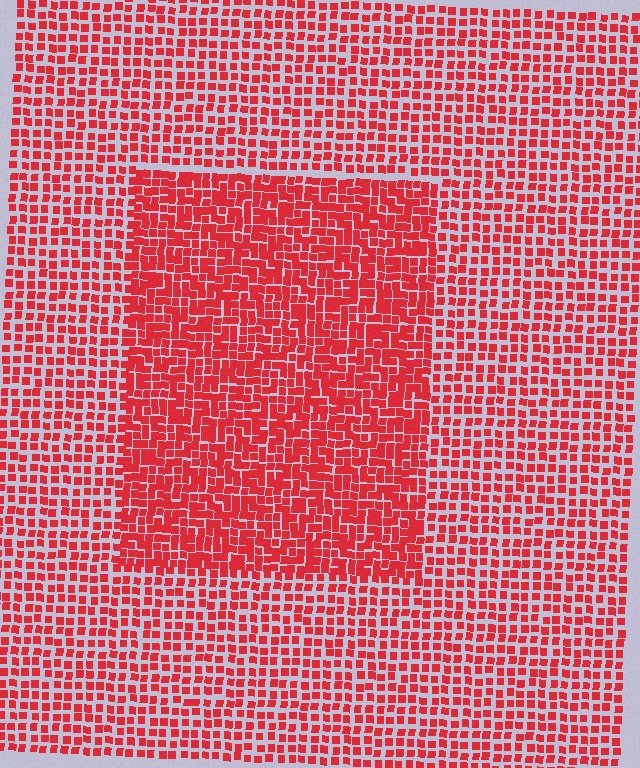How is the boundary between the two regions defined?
The boundary is defined by a change in element density (approximately 1.6x ratio). All elements are the same color, size, and shape.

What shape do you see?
I see a rectangle.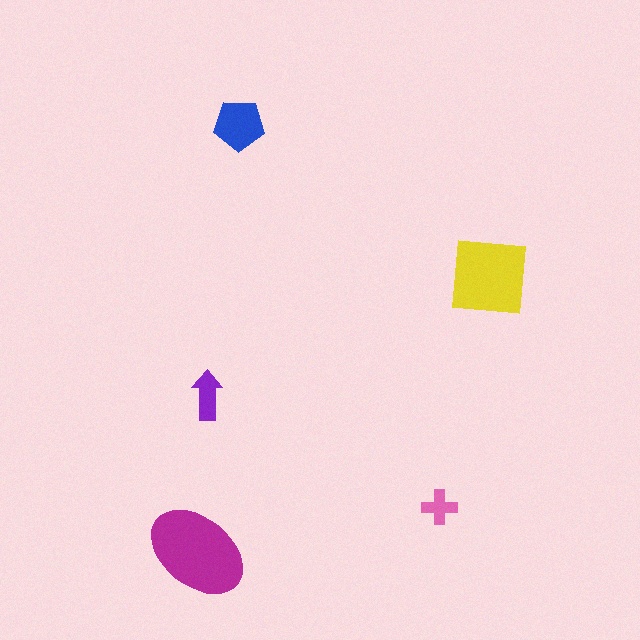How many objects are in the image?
There are 5 objects in the image.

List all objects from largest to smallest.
The magenta ellipse, the yellow square, the blue pentagon, the purple arrow, the pink cross.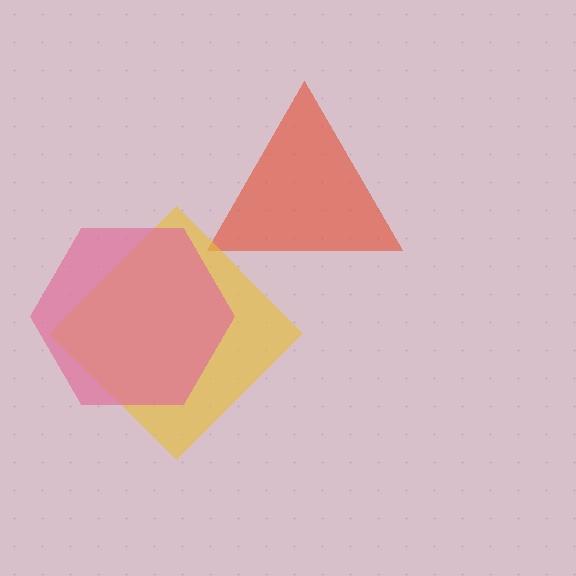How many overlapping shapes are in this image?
There are 3 overlapping shapes in the image.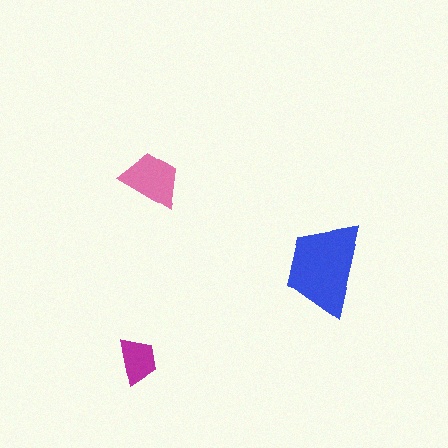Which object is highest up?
The pink trapezoid is topmost.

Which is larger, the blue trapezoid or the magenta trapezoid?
The blue one.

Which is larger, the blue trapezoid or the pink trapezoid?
The blue one.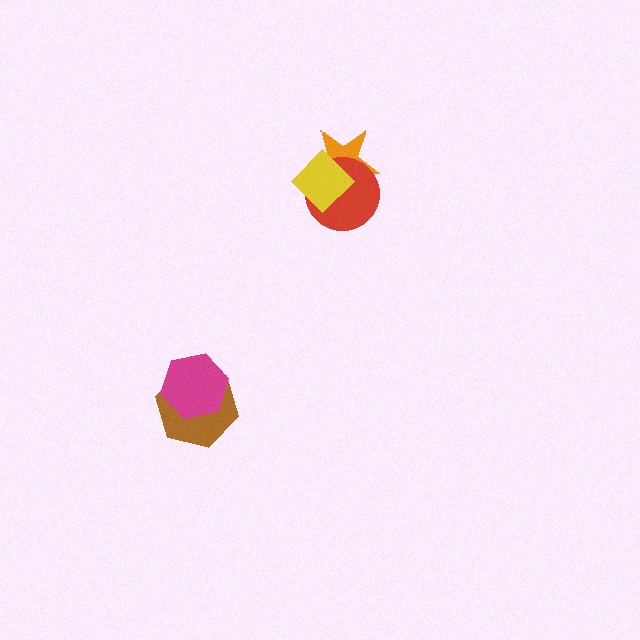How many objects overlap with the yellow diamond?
2 objects overlap with the yellow diamond.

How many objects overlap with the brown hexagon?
1 object overlaps with the brown hexagon.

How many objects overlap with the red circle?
2 objects overlap with the red circle.